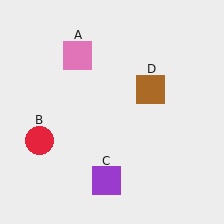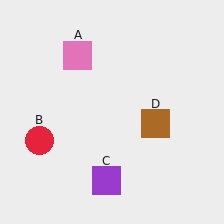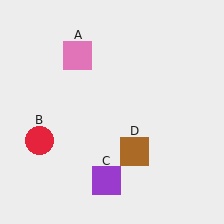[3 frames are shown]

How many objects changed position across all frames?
1 object changed position: brown square (object D).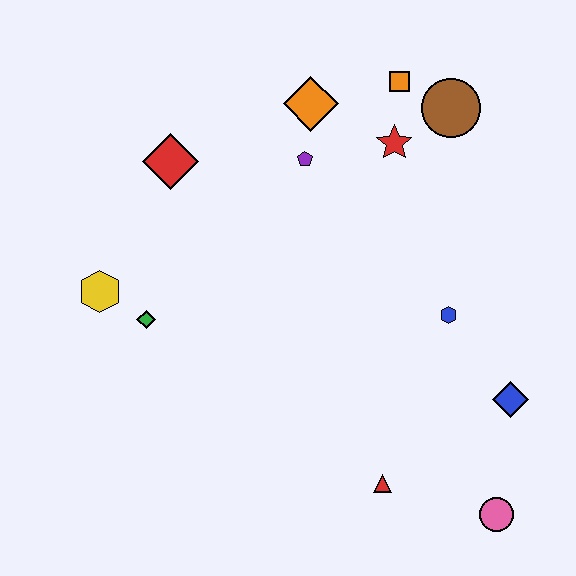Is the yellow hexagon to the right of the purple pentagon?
No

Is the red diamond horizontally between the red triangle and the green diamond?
Yes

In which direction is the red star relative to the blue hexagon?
The red star is above the blue hexagon.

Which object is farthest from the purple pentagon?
The pink circle is farthest from the purple pentagon.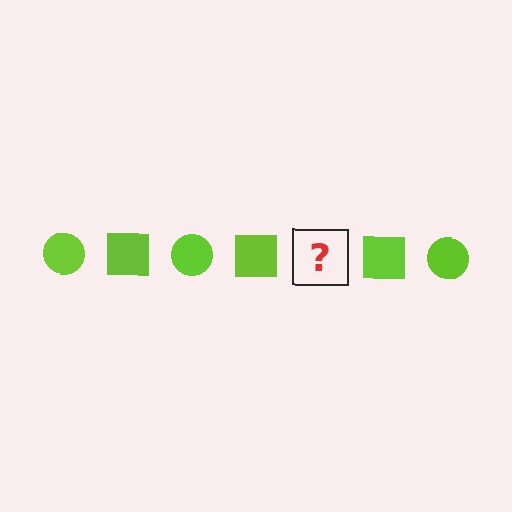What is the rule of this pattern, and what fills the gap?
The rule is that the pattern cycles through circle, square shapes in lime. The gap should be filled with a lime circle.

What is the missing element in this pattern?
The missing element is a lime circle.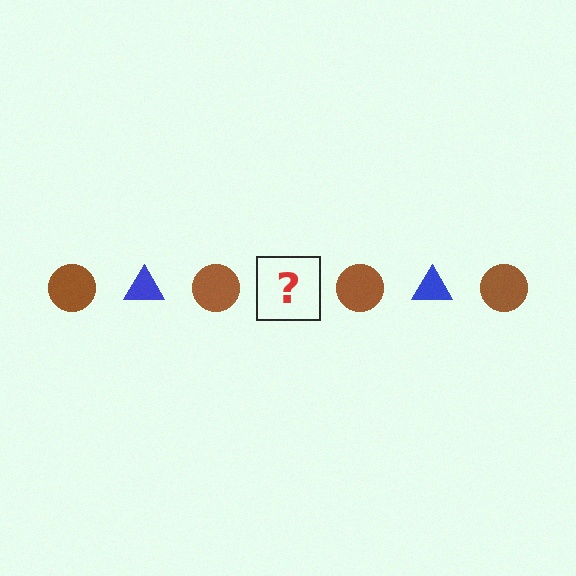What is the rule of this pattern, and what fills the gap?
The rule is that the pattern alternates between brown circle and blue triangle. The gap should be filled with a blue triangle.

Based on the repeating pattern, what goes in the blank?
The blank should be a blue triangle.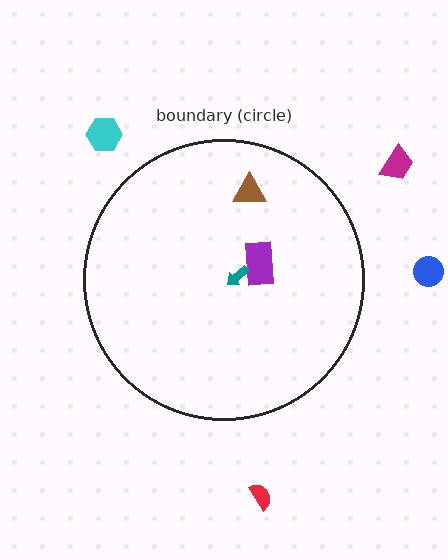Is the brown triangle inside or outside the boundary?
Inside.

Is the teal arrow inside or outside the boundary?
Inside.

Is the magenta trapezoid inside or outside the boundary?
Outside.